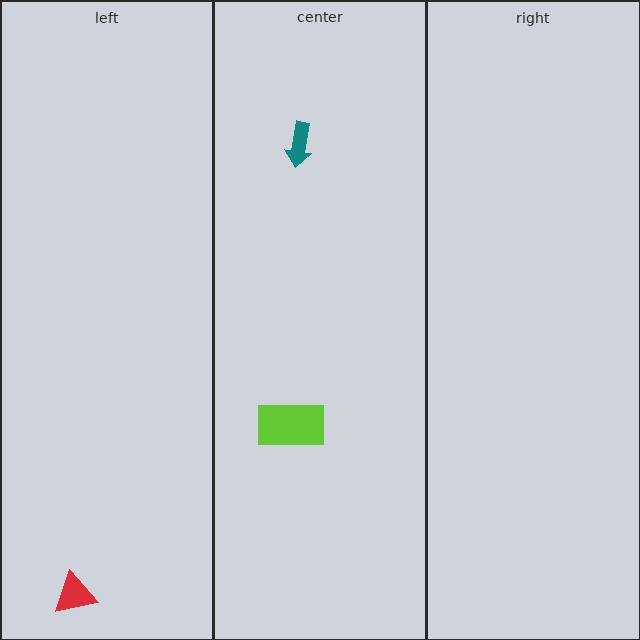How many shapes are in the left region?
1.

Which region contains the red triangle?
The left region.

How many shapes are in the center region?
2.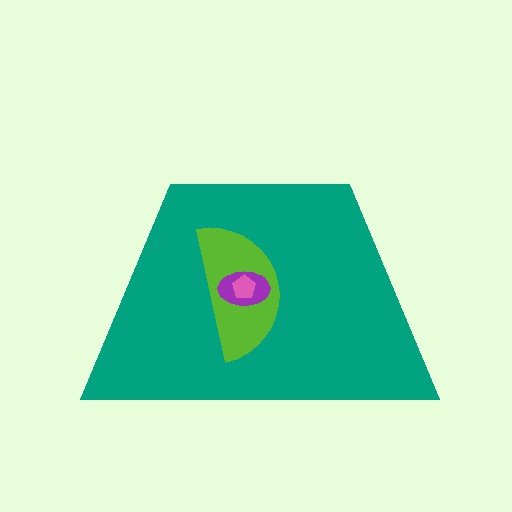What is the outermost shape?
The teal trapezoid.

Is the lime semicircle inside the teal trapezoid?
Yes.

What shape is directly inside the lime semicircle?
The purple ellipse.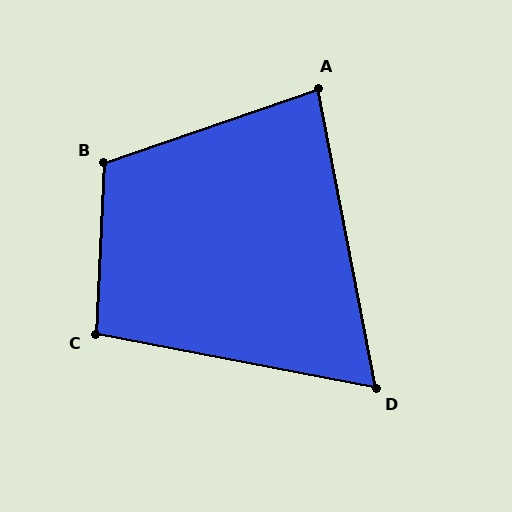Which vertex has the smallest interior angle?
D, at approximately 68 degrees.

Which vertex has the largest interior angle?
B, at approximately 112 degrees.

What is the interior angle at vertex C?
Approximately 98 degrees (obtuse).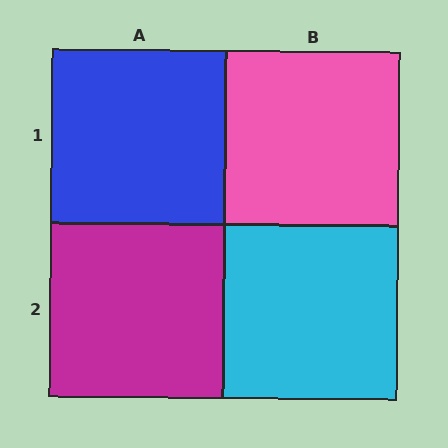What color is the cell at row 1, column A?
Blue.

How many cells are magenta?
1 cell is magenta.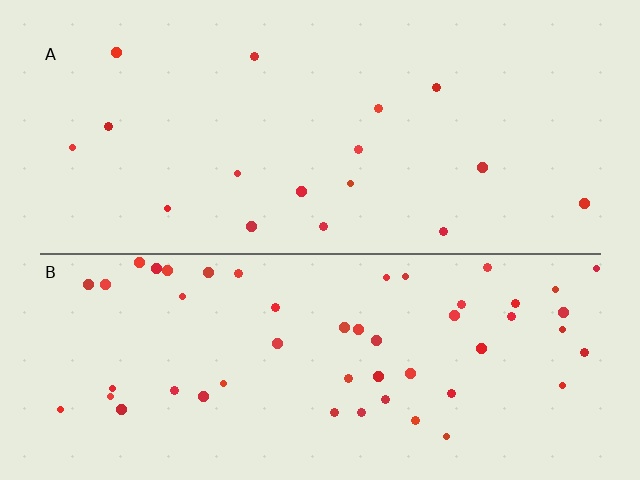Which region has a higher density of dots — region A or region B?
B (the bottom).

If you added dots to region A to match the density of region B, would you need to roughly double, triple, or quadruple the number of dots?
Approximately triple.